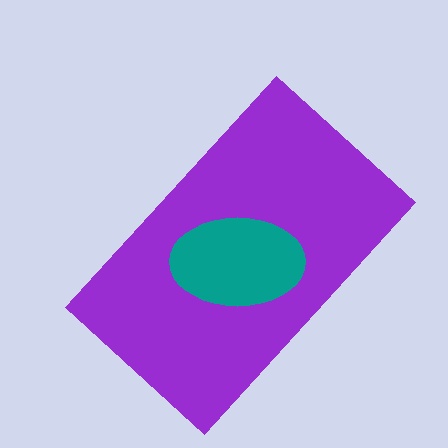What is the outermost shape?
The purple rectangle.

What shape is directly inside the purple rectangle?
The teal ellipse.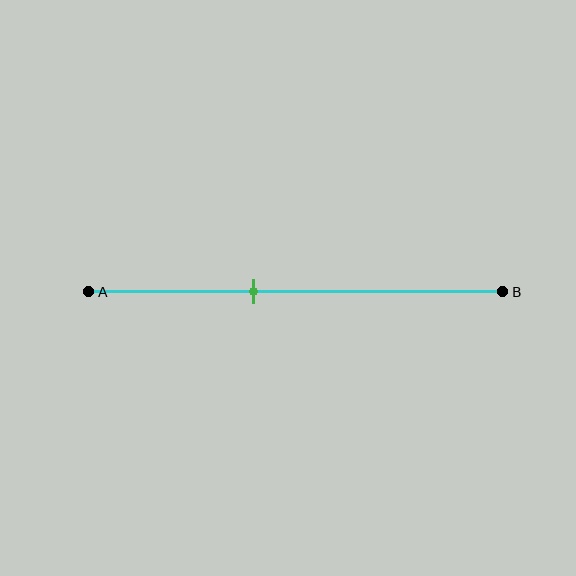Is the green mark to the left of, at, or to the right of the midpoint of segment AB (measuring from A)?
The green mark is to the left of the midpoint of segment AB.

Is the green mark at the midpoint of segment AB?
No, the mark is at about 40% from A, not at the 50% midpoint.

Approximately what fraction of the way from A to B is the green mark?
The green mark is approximately 40% of the way from A to B.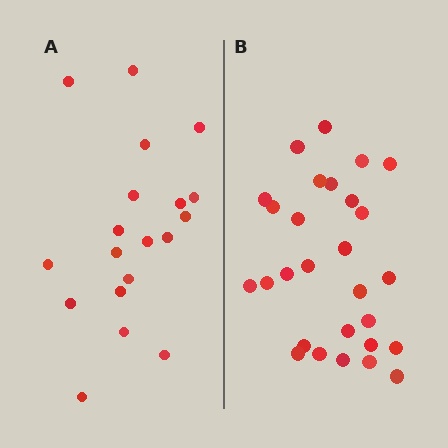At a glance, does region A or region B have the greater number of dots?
Region B (the right region) has more dots.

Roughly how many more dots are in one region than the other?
Region B has roughly 8 or so more dots than region A.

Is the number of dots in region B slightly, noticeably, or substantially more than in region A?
Region B has substantially more. The ratio is roughly 1.5 to 1.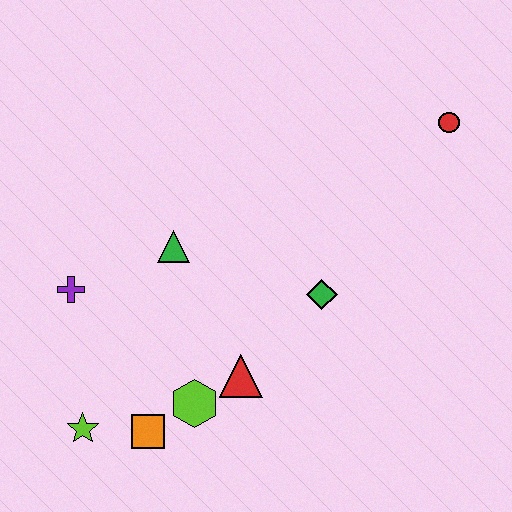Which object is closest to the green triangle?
The purple cross is closest to the green triangle.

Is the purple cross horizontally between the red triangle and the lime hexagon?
No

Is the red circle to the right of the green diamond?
Yes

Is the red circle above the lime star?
Yes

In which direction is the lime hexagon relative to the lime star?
The lime hexagon is to the right of the lime star.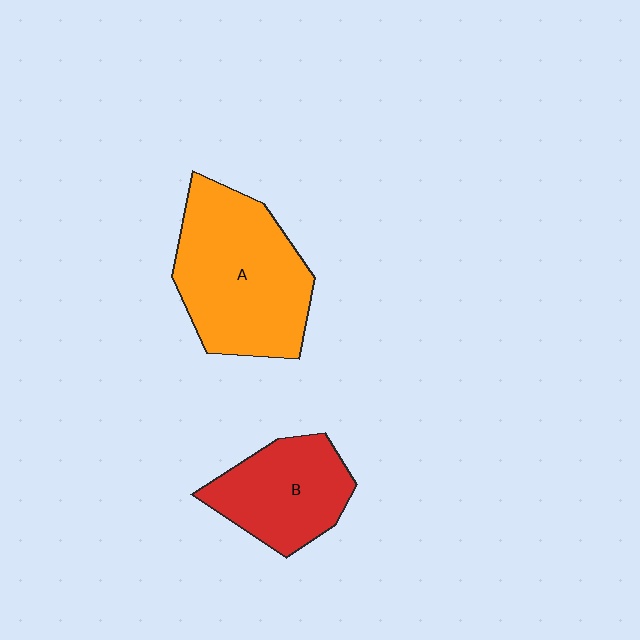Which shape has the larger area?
Shape A (orange).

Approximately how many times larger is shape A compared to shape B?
Approximately 1.6 times.